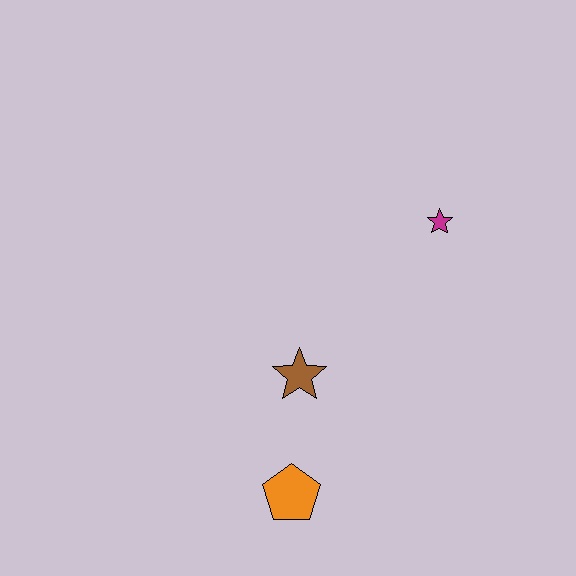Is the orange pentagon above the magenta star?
No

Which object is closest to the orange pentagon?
The brown star is closest to the orange pentagon.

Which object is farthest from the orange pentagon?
The magenta star is farthest from the orange pentagon.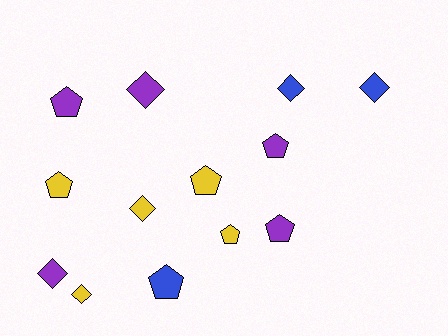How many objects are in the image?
There are 13 objects.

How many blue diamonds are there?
There are 2 blue diamonds.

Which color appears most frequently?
Purple, with 5 objects.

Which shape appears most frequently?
Pentagon, with 7 objects.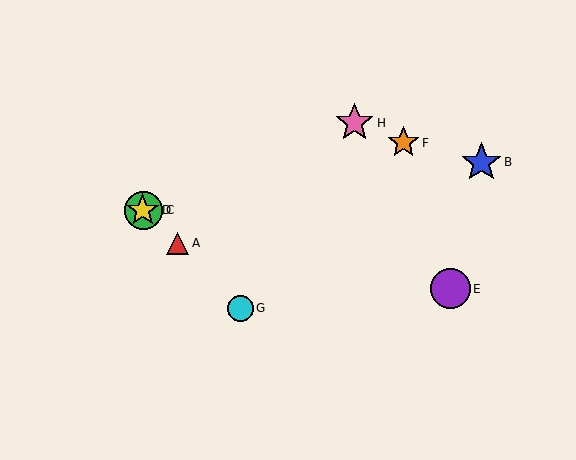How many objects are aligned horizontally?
2 objects (C, D) are aligned horizontally.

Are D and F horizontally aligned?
No, D is at y≈210 and F is at y≈143.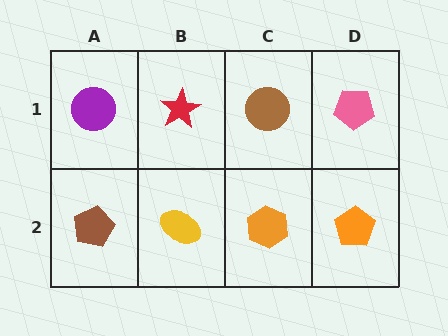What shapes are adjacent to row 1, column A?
A brown pentagon (row 2, column A), a red star (row 1, column B).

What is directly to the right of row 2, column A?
A yellow ellipse.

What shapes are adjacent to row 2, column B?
A red star (row 1, column B), a brown pentagon (row 2, column A), an orange hexagon (row 2, column C).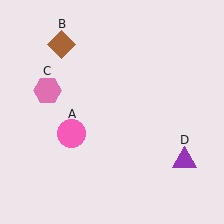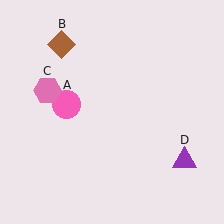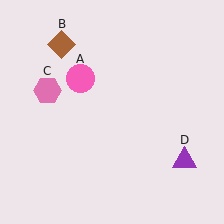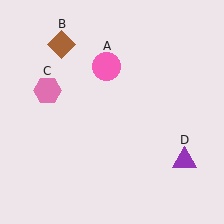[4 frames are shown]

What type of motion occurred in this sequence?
The pink circle (object A) rotated clockwise around the center of the scene.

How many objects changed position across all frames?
1 object changed position: pink circle (object A).